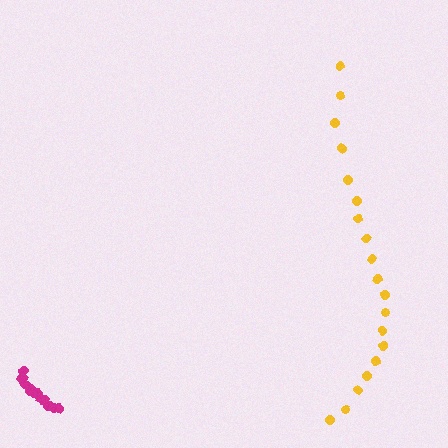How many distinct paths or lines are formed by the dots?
There are 2 distinct paths.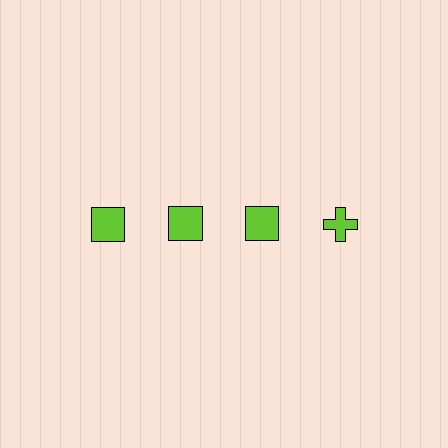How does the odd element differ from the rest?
It has a different shape: cross instead of square.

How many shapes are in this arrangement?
There are 4 shapes arranged in a grid pattern.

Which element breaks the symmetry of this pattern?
The lime cross in the top row, second from right column breaks the symmetry. All other shapes are lime squares.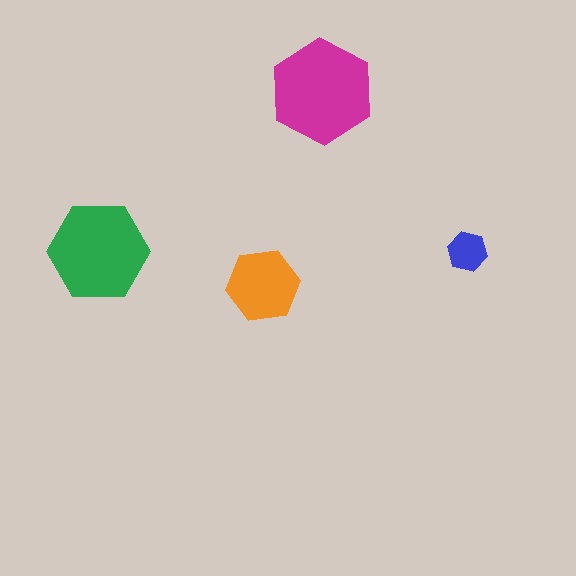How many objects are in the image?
There are 4 objects in the image.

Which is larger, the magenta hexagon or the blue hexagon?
The magenta one.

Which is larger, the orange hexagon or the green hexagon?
The green one.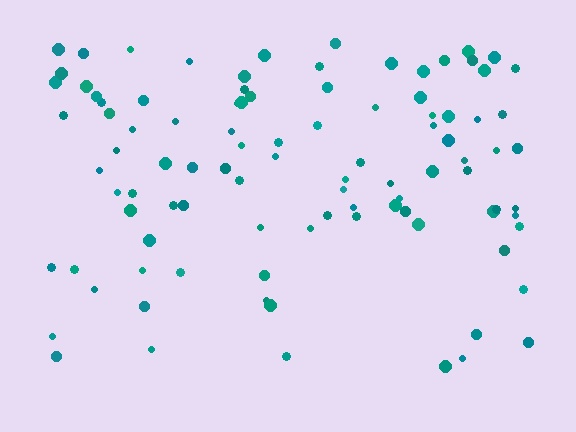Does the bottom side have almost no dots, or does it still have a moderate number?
Still a moderate number, just noticeably fewer than the top.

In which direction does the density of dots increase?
From bottom to top, with the top side densest.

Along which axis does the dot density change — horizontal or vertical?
Vertical.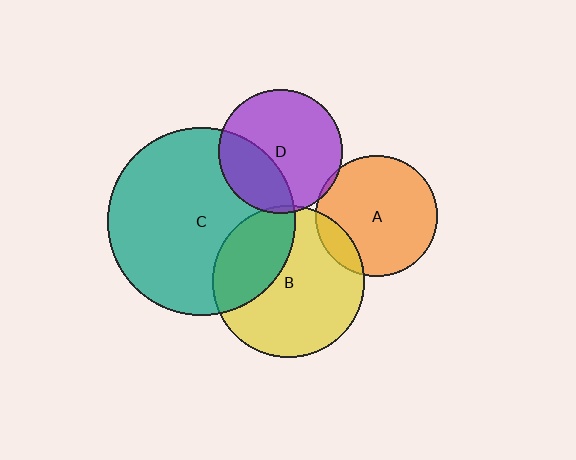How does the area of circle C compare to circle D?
Approximately 2.3 times.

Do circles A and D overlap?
Yes.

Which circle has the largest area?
Circle C (teal).